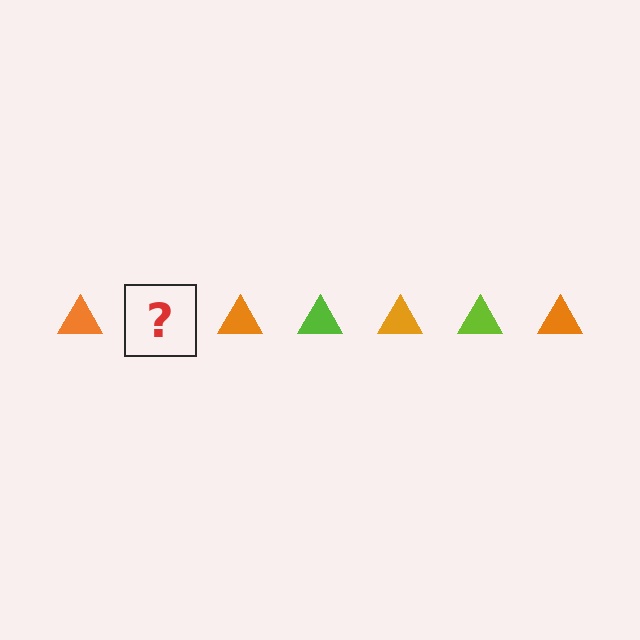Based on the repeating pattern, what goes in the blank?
The blank should be a lime triangle.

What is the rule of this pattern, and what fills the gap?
The rule is that the pattern cycles through orange, lime triangles. The gap should be filled with a lime triangle.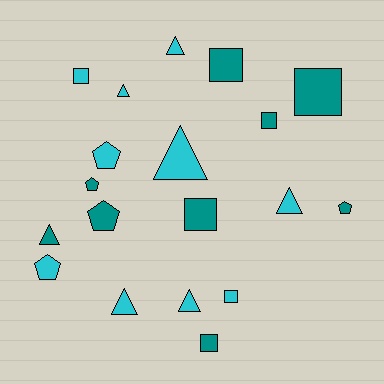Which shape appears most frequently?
Square, with 7 objects.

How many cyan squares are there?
There are 2 cyan squares.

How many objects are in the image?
There are 19 objects.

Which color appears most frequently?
Cyan, with 10 objects.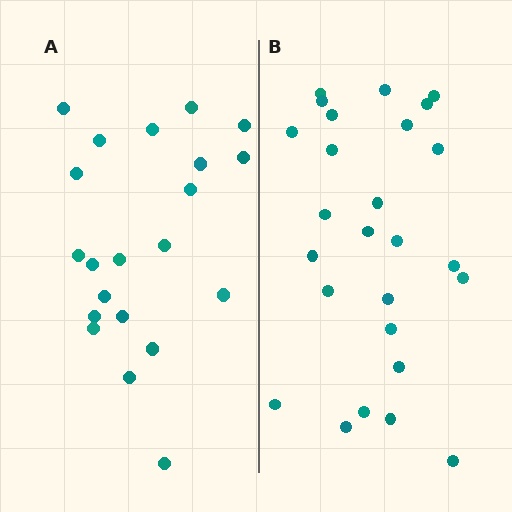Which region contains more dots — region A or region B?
Region B (the right region) has more dots.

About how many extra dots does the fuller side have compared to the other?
Region B has about 5 more dots than region A.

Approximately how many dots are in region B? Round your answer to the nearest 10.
About 30 dots. (The exact count is 26, which rounds to 30.)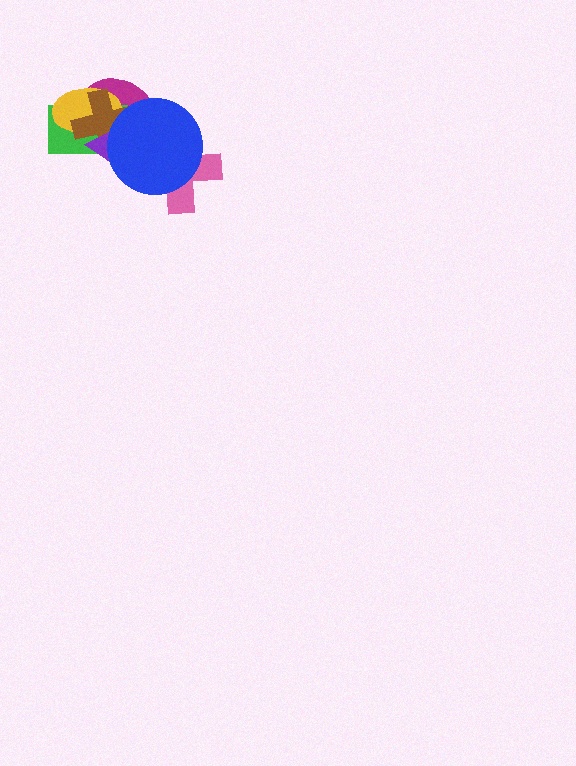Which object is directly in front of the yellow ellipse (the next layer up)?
The brown cross is directly in front of the yellow ellipse.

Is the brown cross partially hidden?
Yes, it is partially covered by another shape.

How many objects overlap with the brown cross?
5 objects overlap with the brown cross.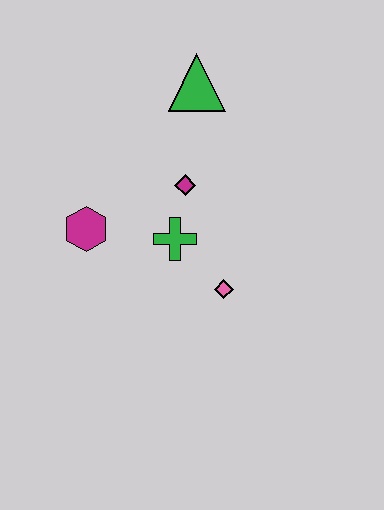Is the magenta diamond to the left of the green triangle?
Yes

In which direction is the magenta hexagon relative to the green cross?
The magenta hexagon is to the left of the green cross.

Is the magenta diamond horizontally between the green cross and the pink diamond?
Yes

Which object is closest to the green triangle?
The magenta diamond is closest to the green triangle.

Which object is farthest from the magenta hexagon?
The green triangle is farthest from the magenta hexagon.